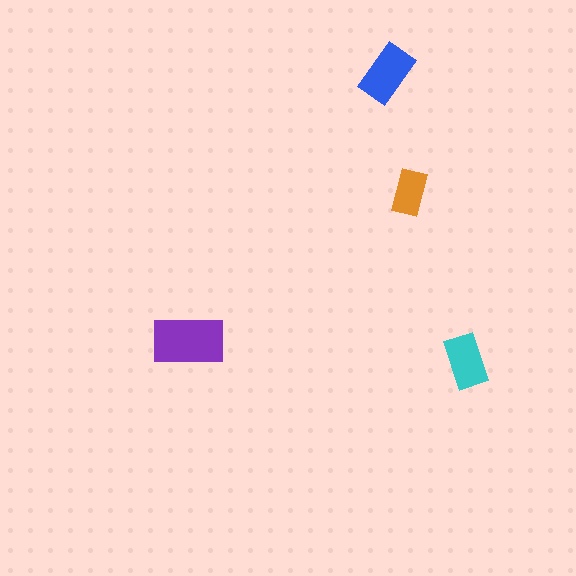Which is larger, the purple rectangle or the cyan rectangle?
The purple one.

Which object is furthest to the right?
The cyan rectangle is rightmost.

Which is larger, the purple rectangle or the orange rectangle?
The purple one.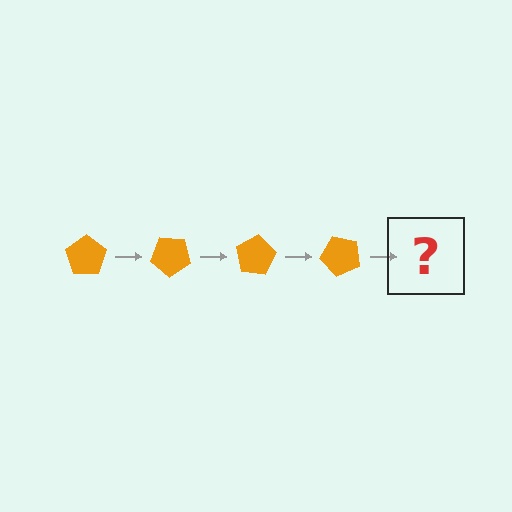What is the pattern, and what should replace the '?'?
The pattern is that the pentagon rotates 40 degrees each step. The '?' should be an orange pentagon rotated 160 degrees.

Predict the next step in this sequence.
The next step is an orange pentagon rotated 160 degrees.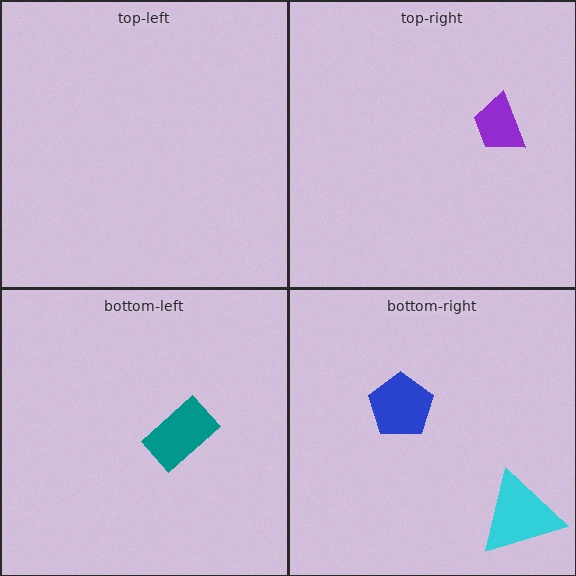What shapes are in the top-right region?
The purple trapezoid.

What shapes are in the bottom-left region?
The teal rectangle.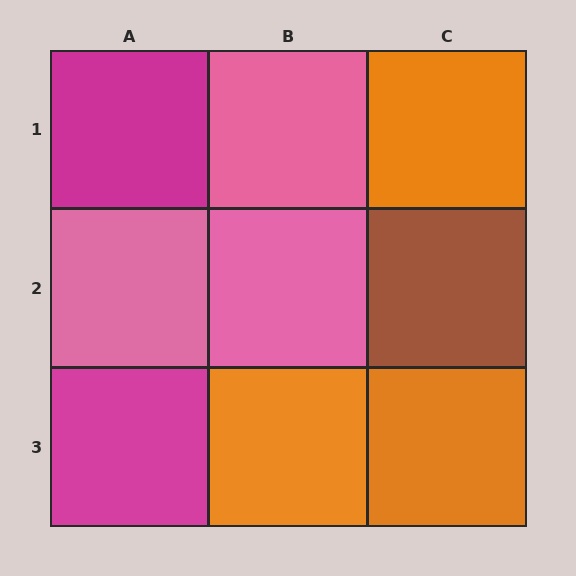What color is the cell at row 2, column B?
Pink.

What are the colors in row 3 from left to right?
Magenta, orange, orange.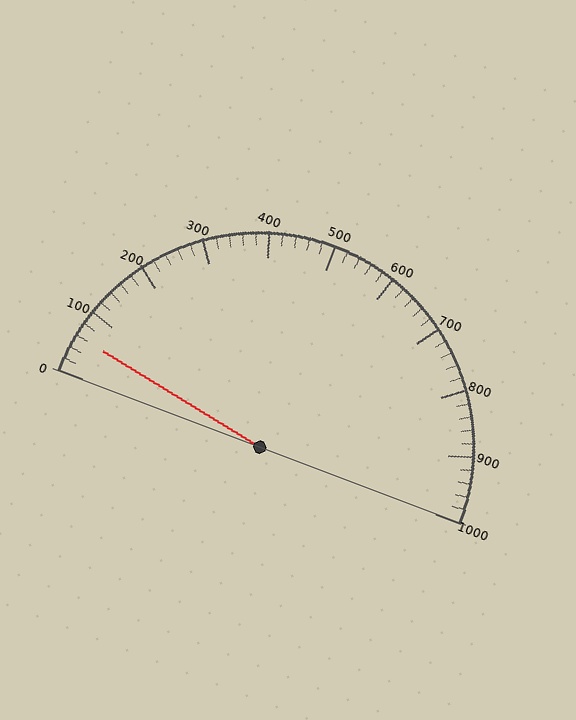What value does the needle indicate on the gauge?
The needle indicates approximately 60.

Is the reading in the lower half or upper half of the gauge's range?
The reading is in the lower half of the range (0 to 1000).